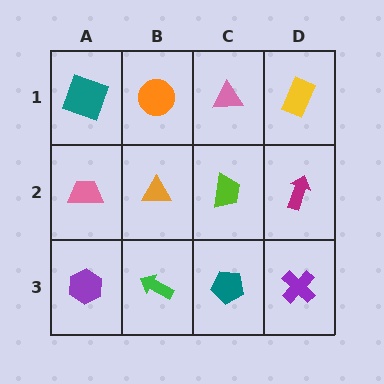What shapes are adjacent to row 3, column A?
A pink trapezoid (row 2, column A), a green arrow (row 3, column B).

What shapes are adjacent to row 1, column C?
A lime trapezoid (row 2, column C), an orange circle (row 1, column B), a yellow rectangle (row 1, column D).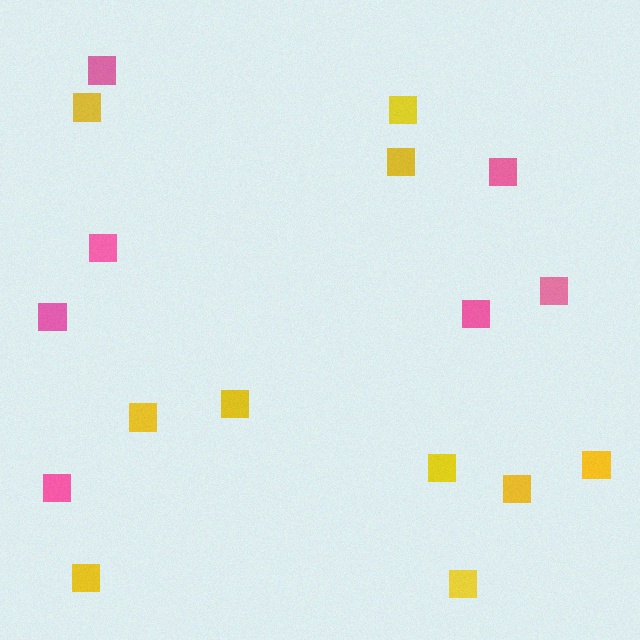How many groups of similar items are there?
There are 2 groups: one group of pink squares (7) and one group of yellow squares (10).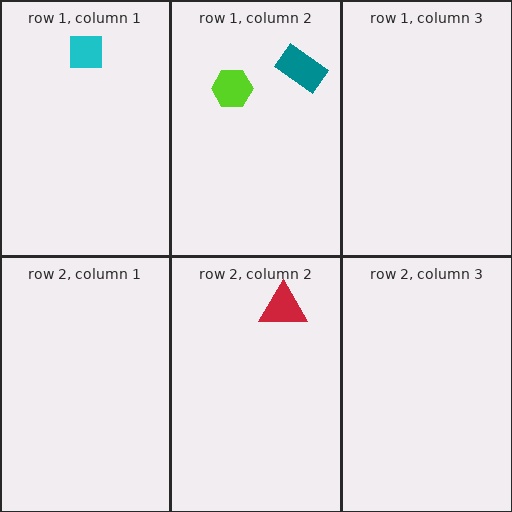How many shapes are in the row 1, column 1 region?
1.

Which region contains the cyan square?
The row 1, column 1 region.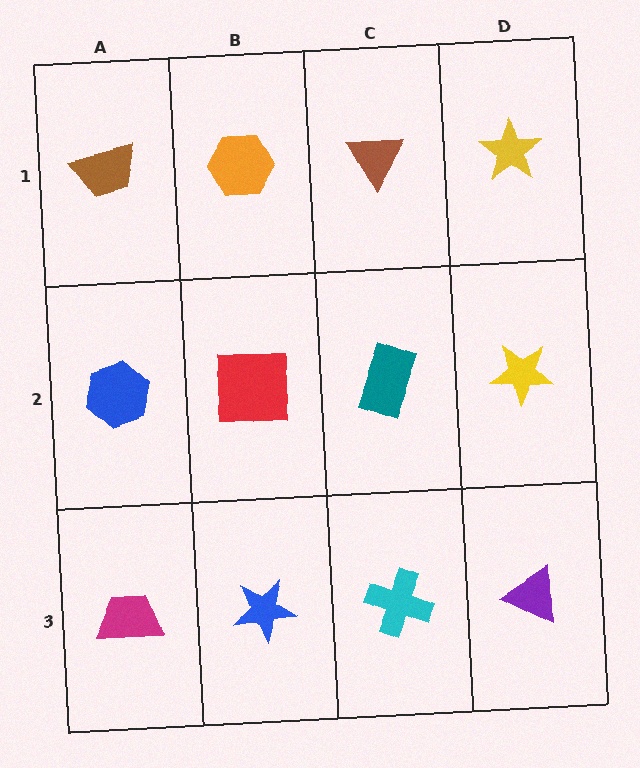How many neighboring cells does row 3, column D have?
2.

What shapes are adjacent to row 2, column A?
A brown trapezoid (row 1, column A), a magenta trapezoid (row 3, column A), a red square (row 2, column B).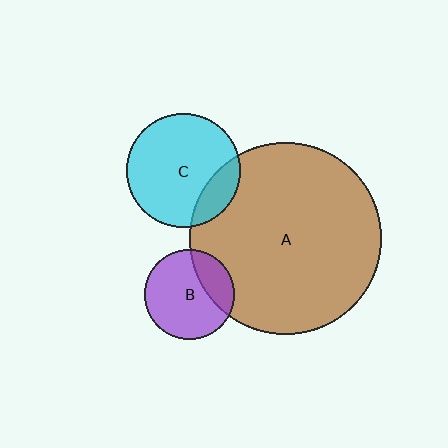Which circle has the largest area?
Circle A (brown).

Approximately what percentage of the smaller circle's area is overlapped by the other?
Approximately 25%.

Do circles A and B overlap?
Yes.